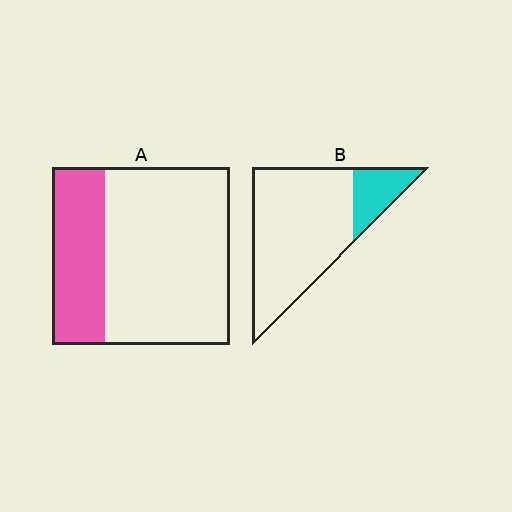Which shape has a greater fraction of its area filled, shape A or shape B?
Shape A.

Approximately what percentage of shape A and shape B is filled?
A is approximately 30% and B is approximately 20%.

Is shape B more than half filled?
No.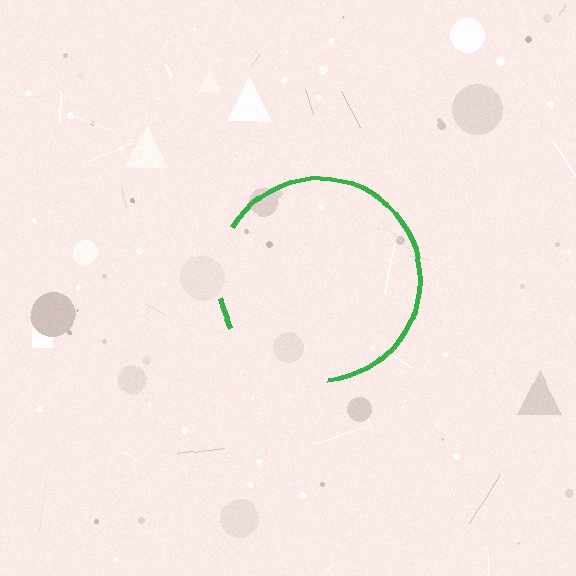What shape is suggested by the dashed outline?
The dashed outline suggests a circle.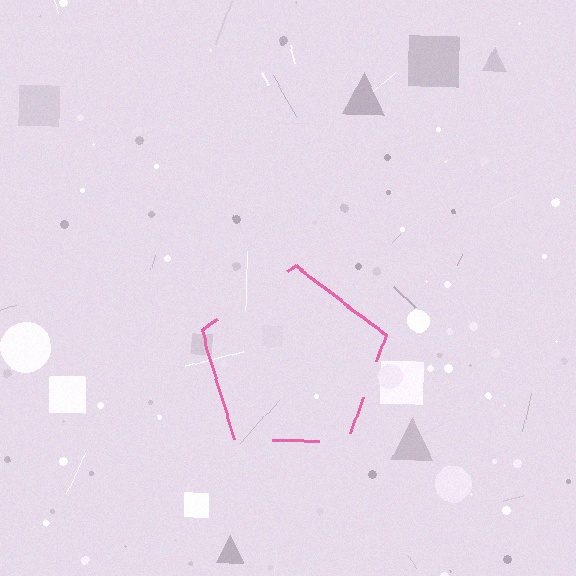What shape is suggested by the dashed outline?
The dashed outline suggests a pentagon.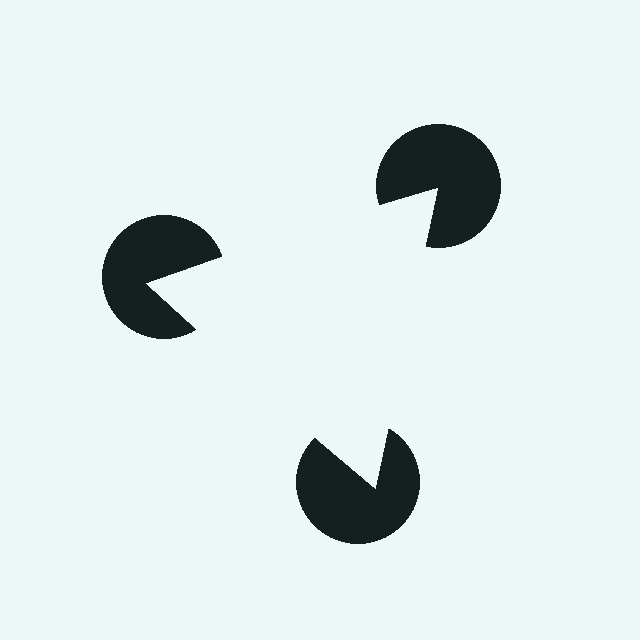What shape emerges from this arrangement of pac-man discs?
An illusory triangle — its edges are inferred from the aligned wedge cuts in the pac-man discs, not physically drawn.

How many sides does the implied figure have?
3 sides.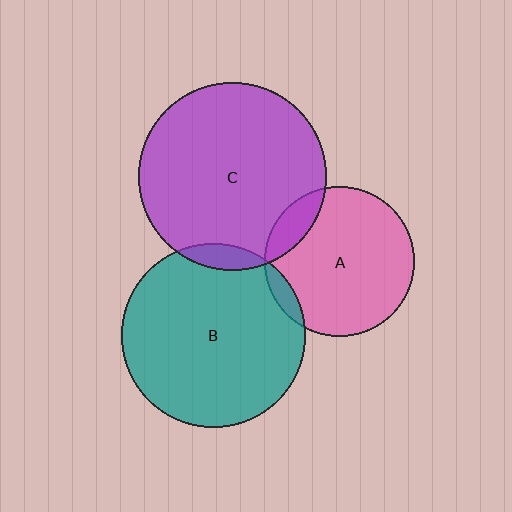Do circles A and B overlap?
Yes.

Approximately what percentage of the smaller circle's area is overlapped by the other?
Approximately 5%.